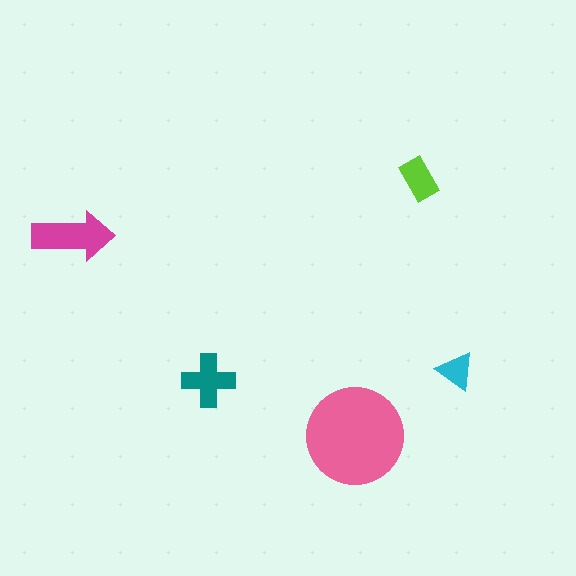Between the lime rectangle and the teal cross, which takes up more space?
The teal cross.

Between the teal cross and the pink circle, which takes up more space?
The pink circle.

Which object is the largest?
The pink circle.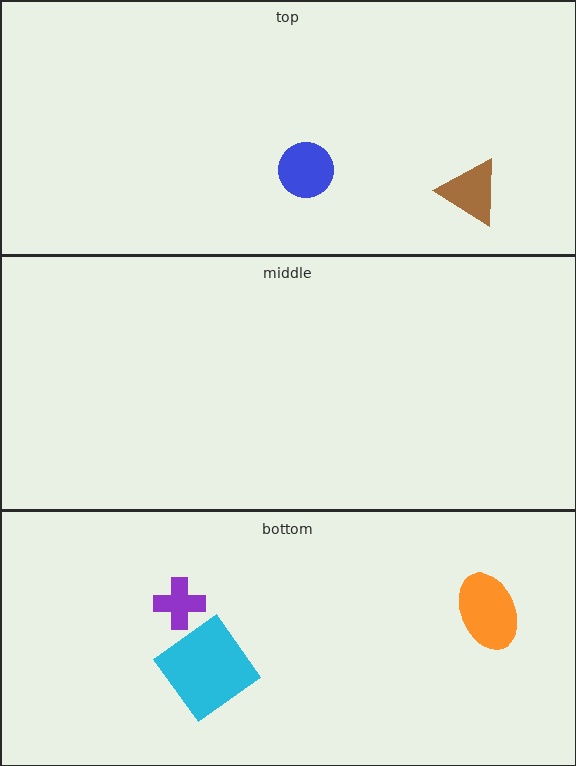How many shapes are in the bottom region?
3.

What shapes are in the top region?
The blue circle, the brown triangle.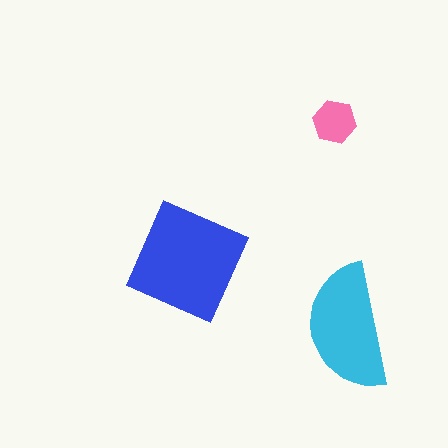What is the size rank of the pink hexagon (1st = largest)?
3rd.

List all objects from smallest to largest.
The pink hexagon, the cyan semicircle, the blue square.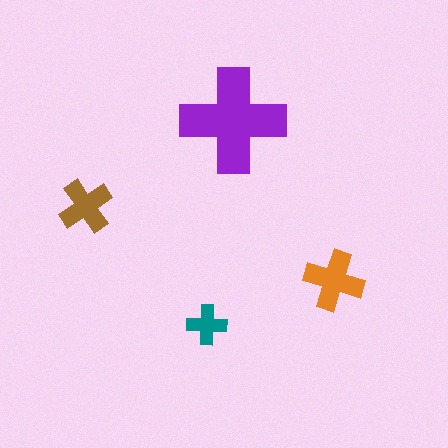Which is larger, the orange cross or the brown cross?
The orange one.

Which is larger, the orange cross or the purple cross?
The purple one.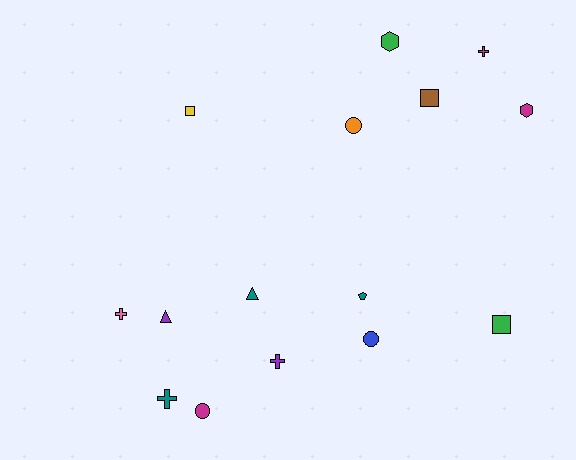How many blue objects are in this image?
There is 1 blue object.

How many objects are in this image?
There are 15 objects.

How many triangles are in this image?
There are 2 triangles.